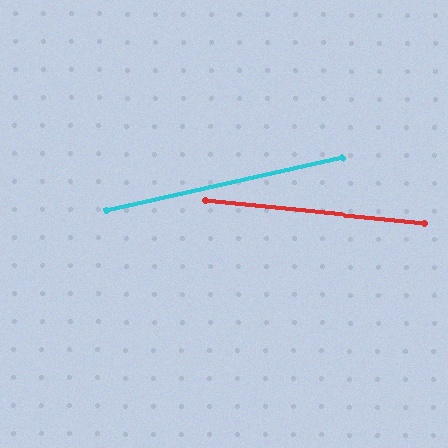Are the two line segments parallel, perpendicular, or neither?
Neither parallel nor perpendicular — they differ by about 18°.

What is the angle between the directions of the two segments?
Approximately 18 degrees.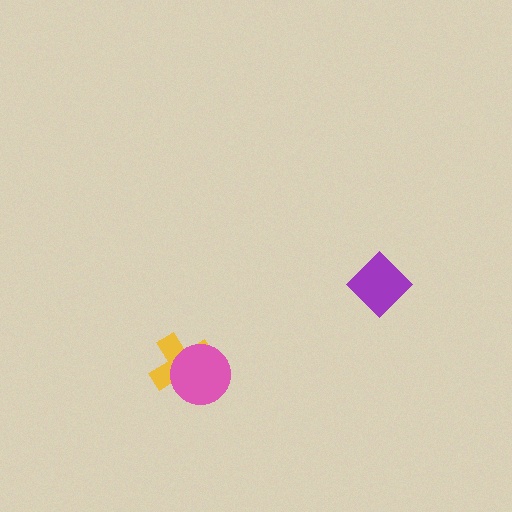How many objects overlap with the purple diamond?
0 objects overlap with the purple diamond.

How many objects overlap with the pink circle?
1 object overlaps with the pink circle.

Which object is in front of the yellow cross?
The pink circle is in front of the yellow cross.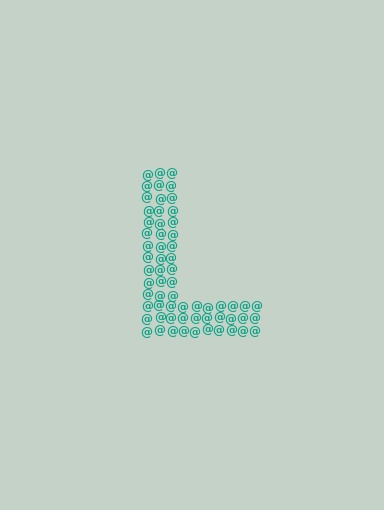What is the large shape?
The large shape is the letter L.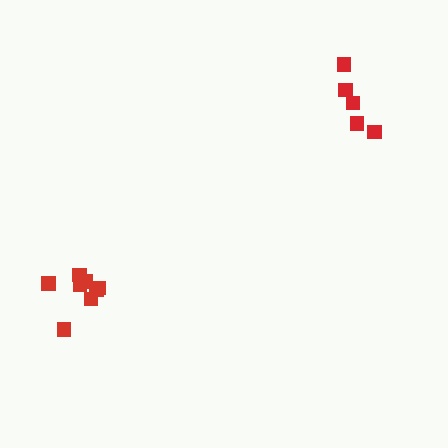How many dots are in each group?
Group 1: 5 dots, Group 2: 8 dots (13 total).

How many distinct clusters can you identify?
There are 2 distinct clusters.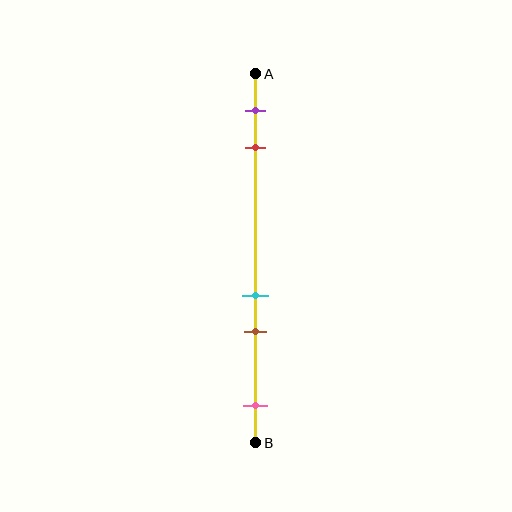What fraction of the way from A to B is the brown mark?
The brown mark is approximately 70% (0.7) of the way from A to B.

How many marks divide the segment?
There are 5 marks dividing the segment.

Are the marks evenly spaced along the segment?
No, the marks are not evenly spaced.